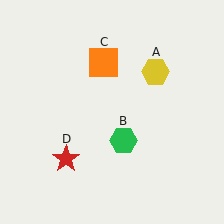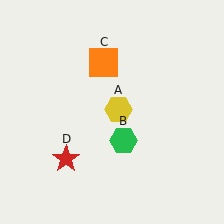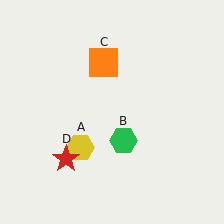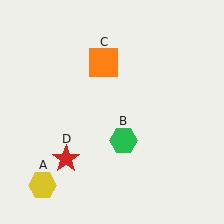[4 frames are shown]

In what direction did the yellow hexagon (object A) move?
The yellow hexagon (object A) moved down and to the left.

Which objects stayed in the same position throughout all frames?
Green hexagon (object B) and orange square (object C) and red star (object D) remained stationary.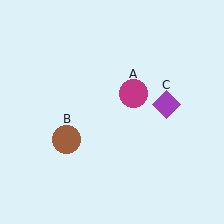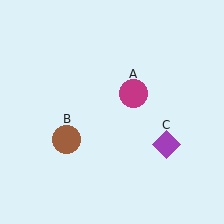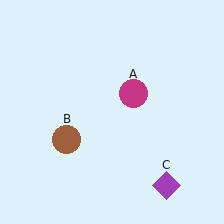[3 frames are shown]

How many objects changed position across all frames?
1 object changed position: purple diamond (object C).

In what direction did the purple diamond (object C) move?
The purple diamond (object C) moved down.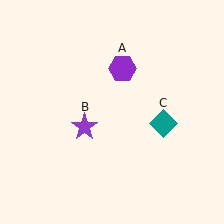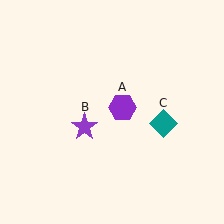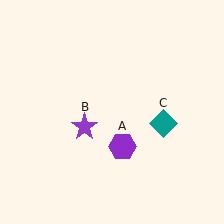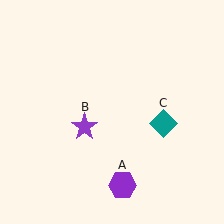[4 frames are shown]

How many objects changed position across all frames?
1 object changed position: purple hexagon (object A).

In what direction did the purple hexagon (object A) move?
The purple hexagon (object A) moved down.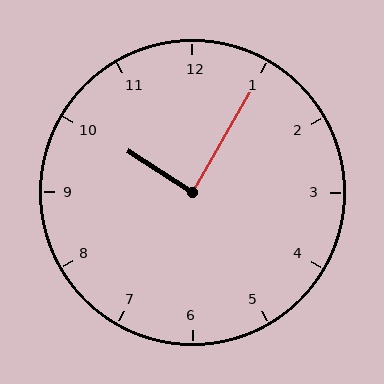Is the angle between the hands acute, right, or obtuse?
It is right.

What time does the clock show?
10:05.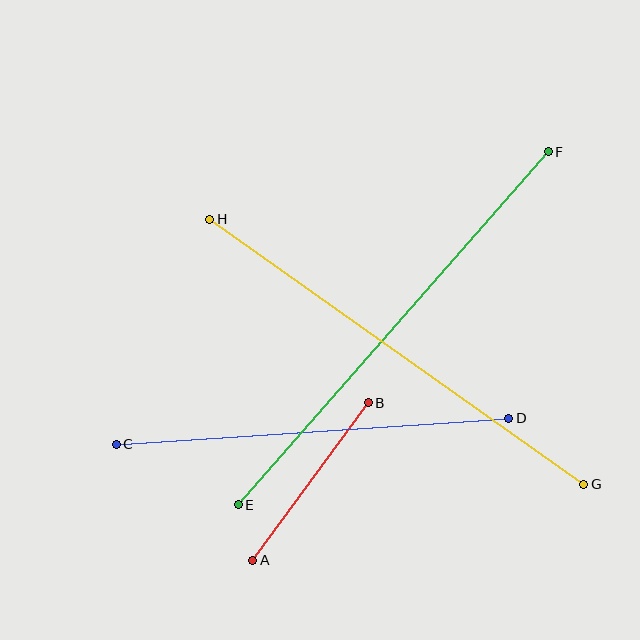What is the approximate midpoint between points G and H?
The midpoint is at approximately (397, 352) pixels.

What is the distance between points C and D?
The distance is approximately 393 pixels.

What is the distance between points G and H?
The distance is approximately 458 pixels.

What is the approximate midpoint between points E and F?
The midpoint is at approximately (393, 328) pixels.